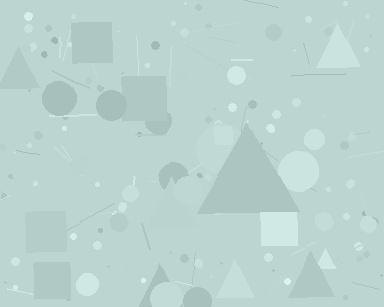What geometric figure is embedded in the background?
A triangle is embedded in the background.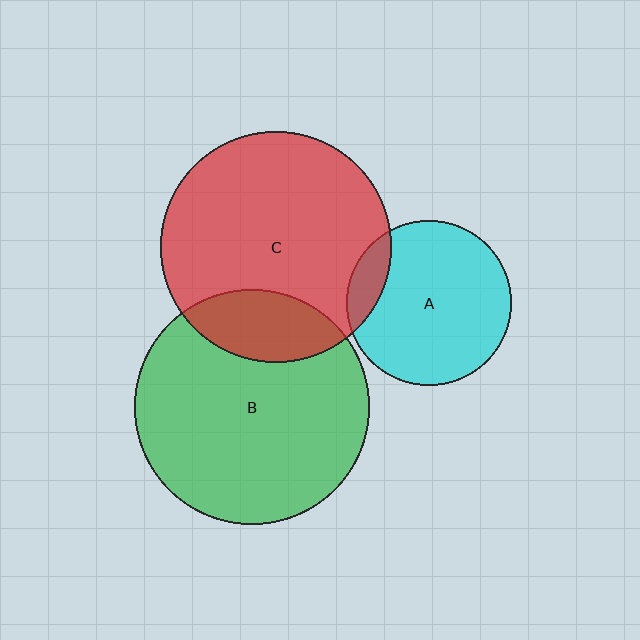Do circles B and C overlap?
Yes.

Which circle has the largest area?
Circle B (green).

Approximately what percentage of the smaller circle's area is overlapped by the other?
Approximately 20%.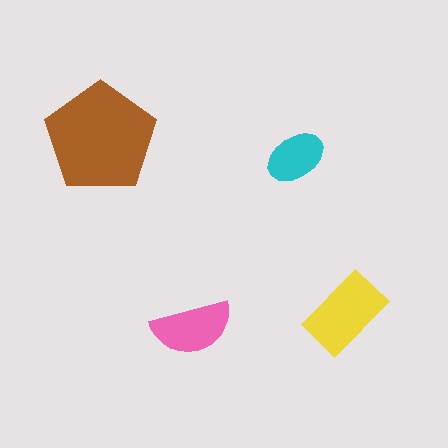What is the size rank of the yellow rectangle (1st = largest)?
2nd.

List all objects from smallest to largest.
The cyan ellipse, the pink semicircle, the yellow rectangle, the brown pentagon.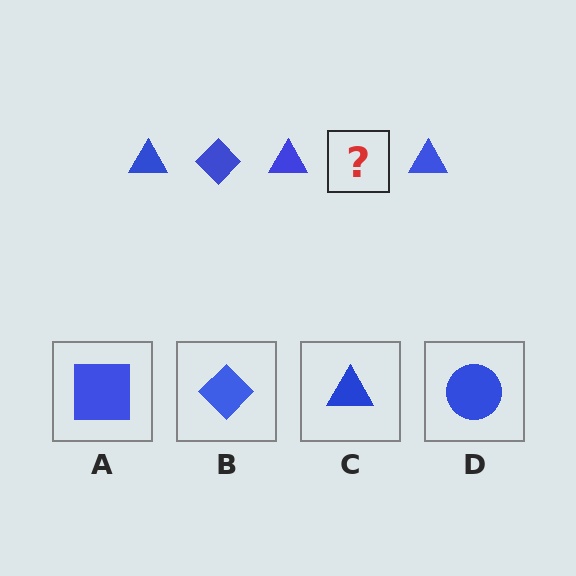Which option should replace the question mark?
Option B.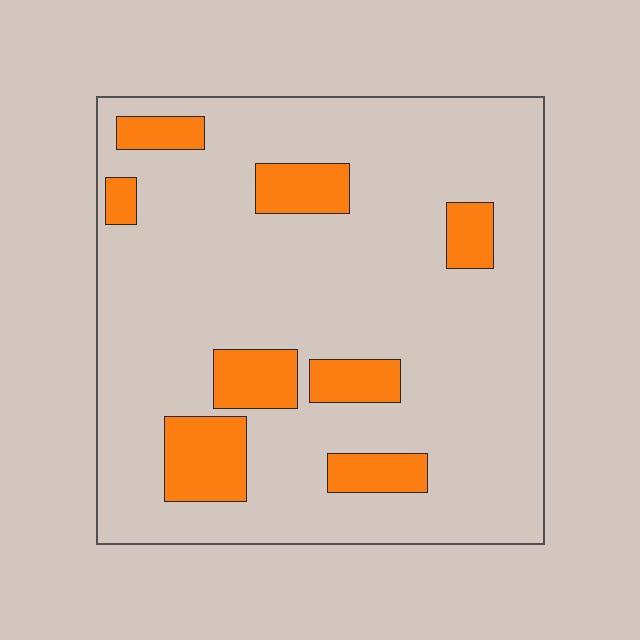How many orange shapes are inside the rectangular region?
8.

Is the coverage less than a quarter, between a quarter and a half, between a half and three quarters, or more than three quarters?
Less than a quarter.